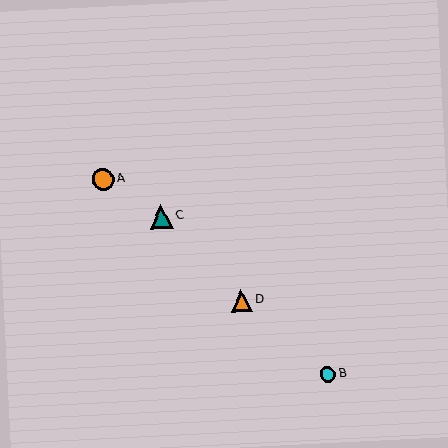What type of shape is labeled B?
Shape B is a cyan circle.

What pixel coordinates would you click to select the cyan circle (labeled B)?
Click at (328, 374) to select the cyan circle B.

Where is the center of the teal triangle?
The center of the teal triangle is at (161, 216).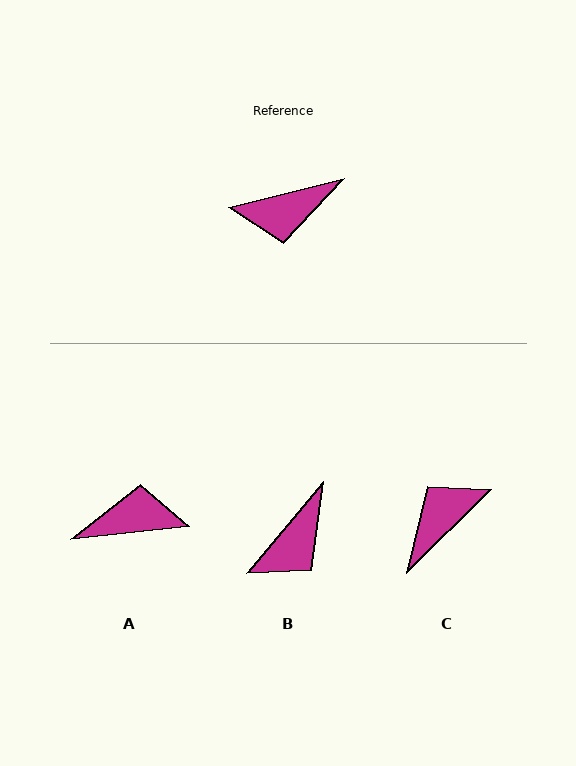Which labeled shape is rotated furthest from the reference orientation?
A, about 172 degrees away.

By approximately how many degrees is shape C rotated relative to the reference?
Approximately 149 degrees clockwise.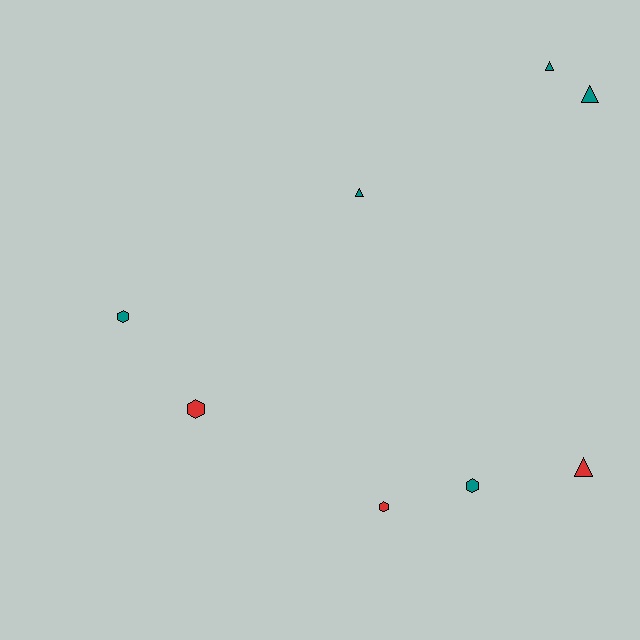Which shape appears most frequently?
Hexagon, with 4 objects.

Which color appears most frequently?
Teal, with 5 objects.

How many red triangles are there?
There is 1 red triangle.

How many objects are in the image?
There are 8 objects.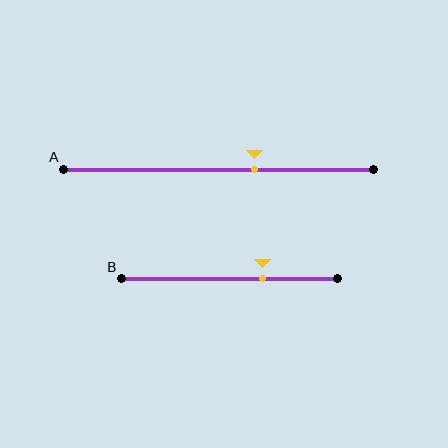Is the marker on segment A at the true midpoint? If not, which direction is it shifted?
No, the marker on segment A is shifted to the right by about 11% of the segment length.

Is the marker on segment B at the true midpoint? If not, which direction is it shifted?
No, the marker on segment B is shifted to the right by about 15% of the segment length.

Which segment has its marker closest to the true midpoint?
Segment A has its marker closest to the true midpoint.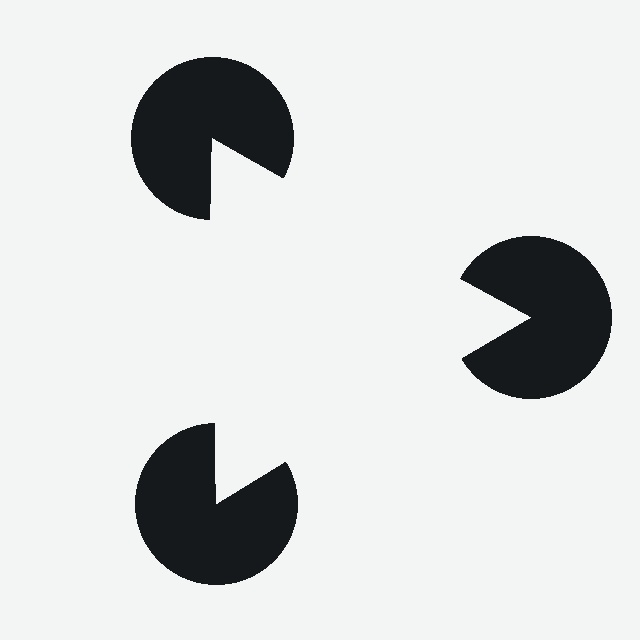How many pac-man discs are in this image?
There are 3 — one at each vertex of the illusory triangle.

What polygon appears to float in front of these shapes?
An illusory triangle — its edges are inferred from the aligned wedge cuts in the pac-man discs, not physically drawn.